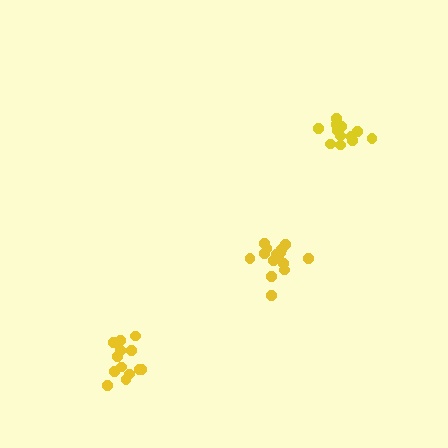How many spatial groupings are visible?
There are 3 spatial groupings.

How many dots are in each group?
Group 1: 12 dots, Group 2: 15 dots, Group 3: 13 dots (40 total).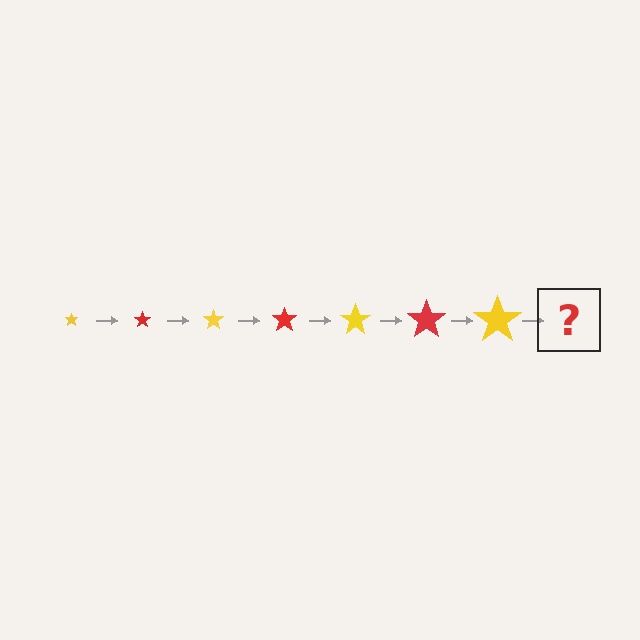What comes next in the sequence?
The next element should be a red star, larger than the previous one.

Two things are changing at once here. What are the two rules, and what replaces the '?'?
The two rules are that the star grows larger each step and the color cycles through yellow and red. The '?' should be a red star, larger than the previous one.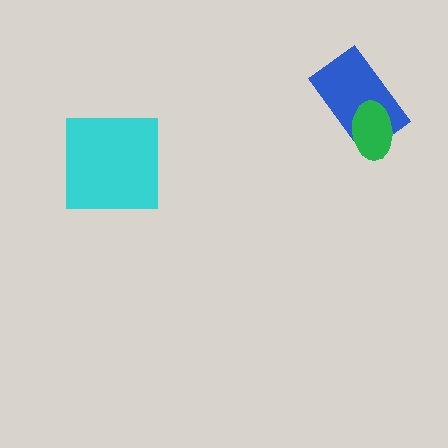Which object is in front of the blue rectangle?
The green ellipse is in front of the blue rectangle.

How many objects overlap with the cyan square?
0 objects overlap with the cyan square.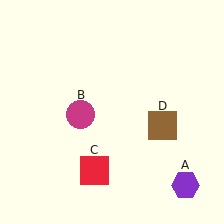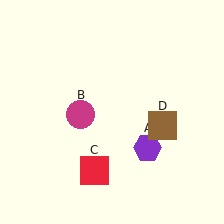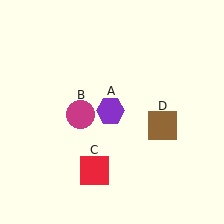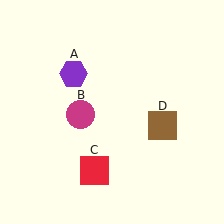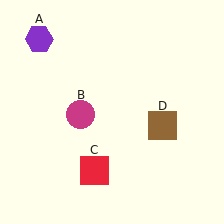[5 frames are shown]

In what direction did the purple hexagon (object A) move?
The purple hexagon (object A) moved up and to the left.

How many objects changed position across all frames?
1 object changed position: purple hexagon (object A).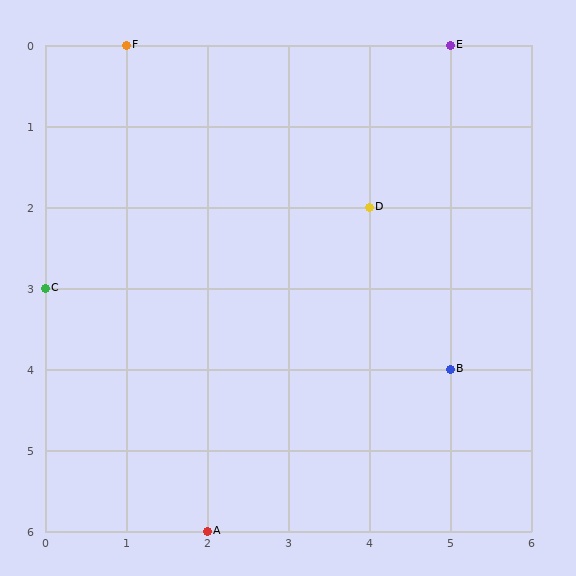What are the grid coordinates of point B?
Point B is at grid coordinates (5, 4).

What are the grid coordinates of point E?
Point E is at grid coordinates (5, 0).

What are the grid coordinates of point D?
Point D is at grid coordinates (4, 2).